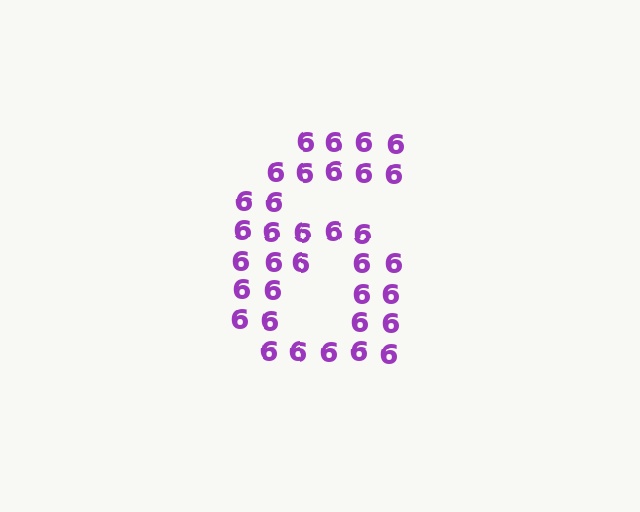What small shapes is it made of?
It is made of small digit 6's.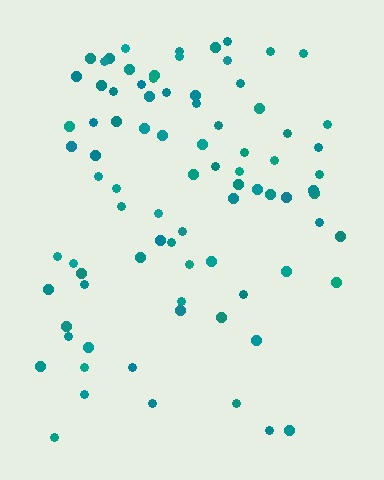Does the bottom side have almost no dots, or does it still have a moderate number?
Still a moderate number, just noticeably fewer than the top.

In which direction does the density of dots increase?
From bottom to top, with the top side densest.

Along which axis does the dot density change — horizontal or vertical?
Vertical.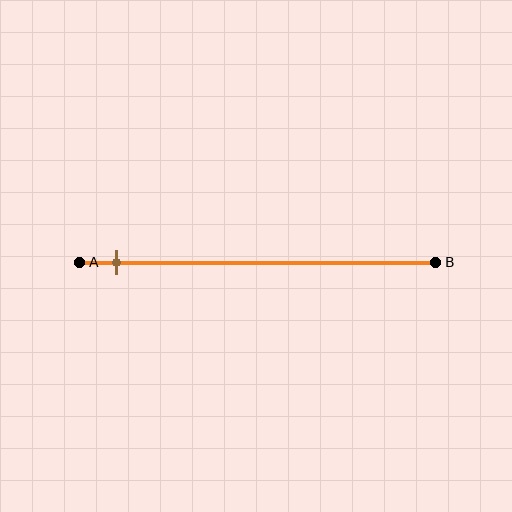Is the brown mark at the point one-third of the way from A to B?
No, the mark is at about 10% from A, not at the 33% one-third point.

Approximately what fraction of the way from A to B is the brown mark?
The brown mark is approximately 10% of the way from A to B.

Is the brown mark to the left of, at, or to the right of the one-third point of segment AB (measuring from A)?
The brown mark is to the left of the one-third point of segment AB.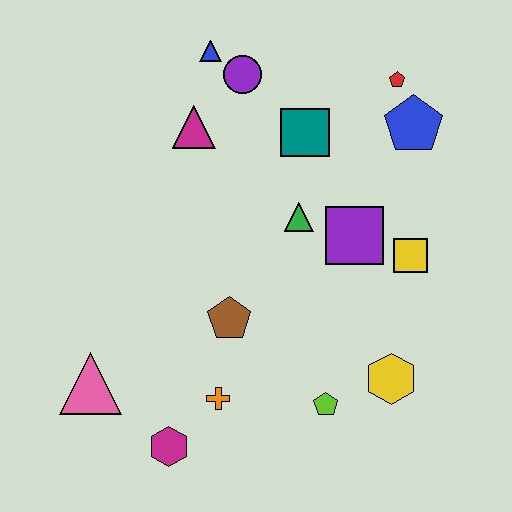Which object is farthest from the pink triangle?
The red pentagon is farthest from the pink triangle.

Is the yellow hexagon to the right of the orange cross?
Yes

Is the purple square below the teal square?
Yes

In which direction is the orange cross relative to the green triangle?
The orange cross is below the green triangle.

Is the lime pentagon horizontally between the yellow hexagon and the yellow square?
No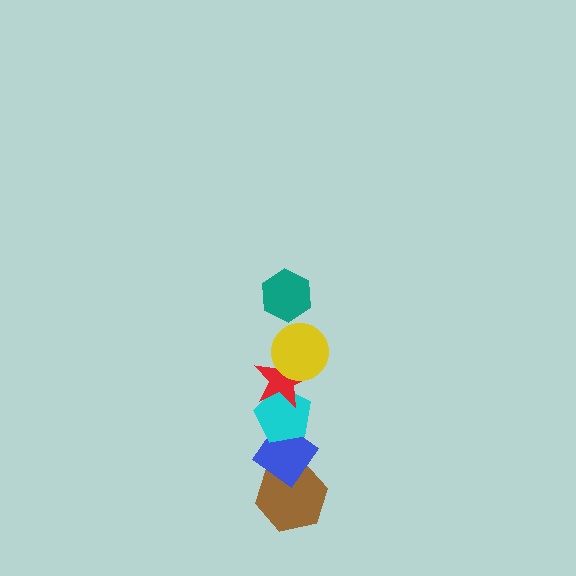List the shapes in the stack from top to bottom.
From top to bottom: the teal hexagon, the yellow circle, the red star, the cyan pentagon, the blue diamond, the brown hexagon.